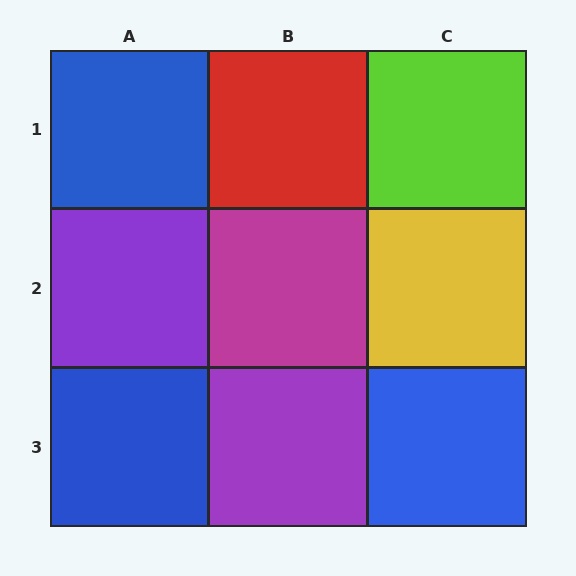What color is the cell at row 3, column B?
Purple.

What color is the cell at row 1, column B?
Red.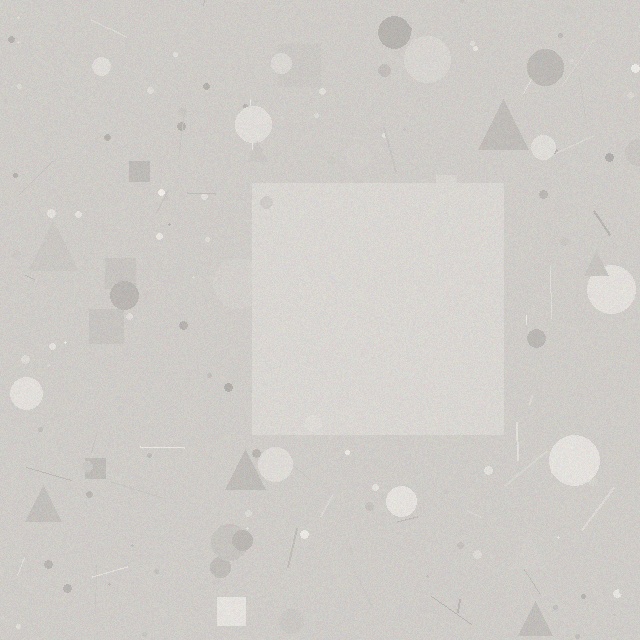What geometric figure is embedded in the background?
A square is embedded in the background.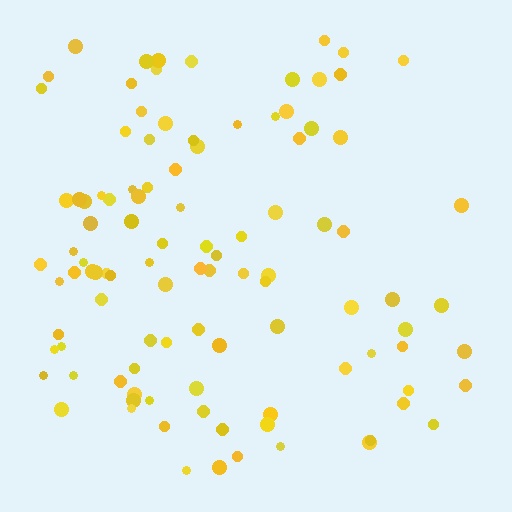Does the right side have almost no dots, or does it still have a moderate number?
Still a moderate number, just noticeably fewer than the left.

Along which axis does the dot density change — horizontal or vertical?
Horizontal.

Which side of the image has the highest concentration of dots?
The left.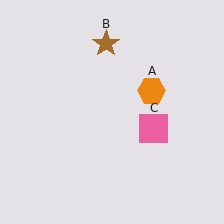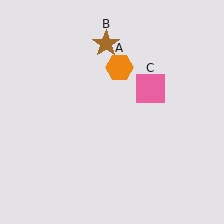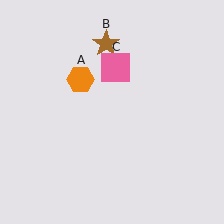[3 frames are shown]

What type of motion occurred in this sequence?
The orange hexagon (object A), pink square (object C) rotated counterclockwise around the center of the scene.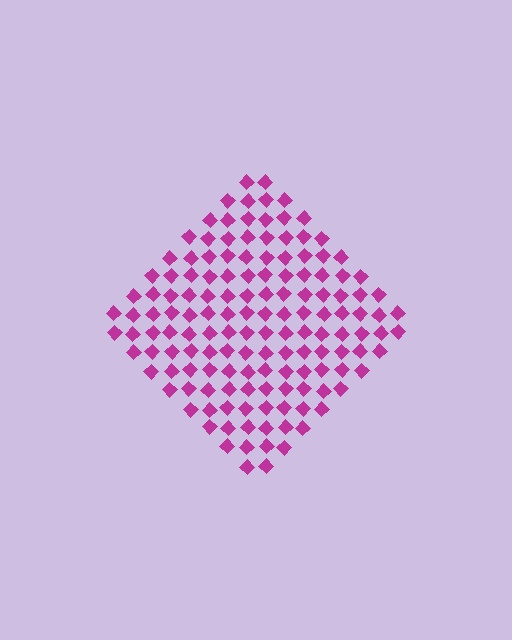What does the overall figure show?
The overall figure shows a diamond.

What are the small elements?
The small elements are diamonds.